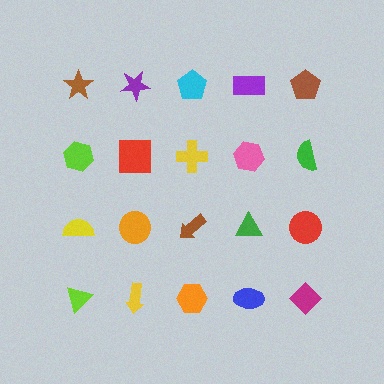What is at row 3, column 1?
A yellow semicircle.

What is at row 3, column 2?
An orange circle.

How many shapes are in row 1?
5 shapes.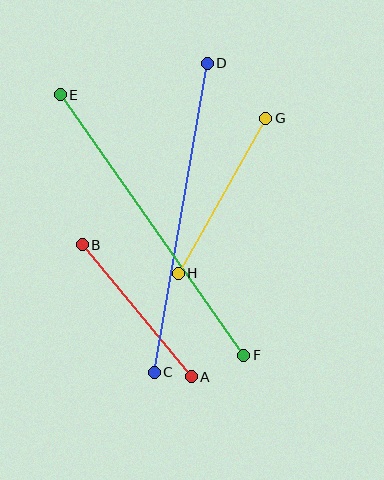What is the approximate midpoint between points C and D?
The midpoint is at approximately (181, 218) pixels.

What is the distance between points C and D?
The distance is approximately 314 pixels.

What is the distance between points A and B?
The distance is approximately 171 pixels.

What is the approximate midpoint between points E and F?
The midpoint is at approximately (152, 225) pixels.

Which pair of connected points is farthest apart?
Points E and F are farthest apart.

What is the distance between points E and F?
The distance is approximately 319 pixels.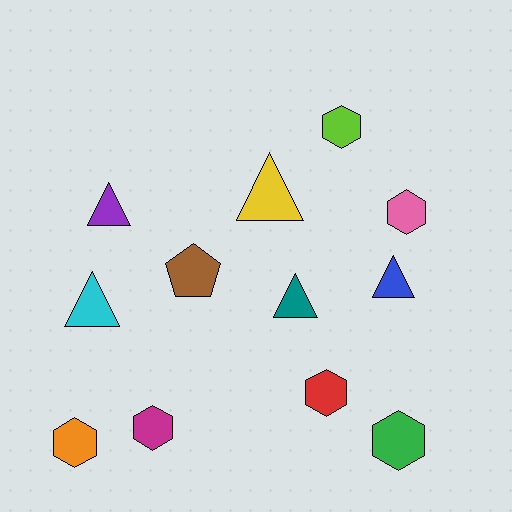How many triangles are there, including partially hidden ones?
There are 5 triangles.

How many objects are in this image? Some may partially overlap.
There are 12 objects.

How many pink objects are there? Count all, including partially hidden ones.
There is 1 pink object.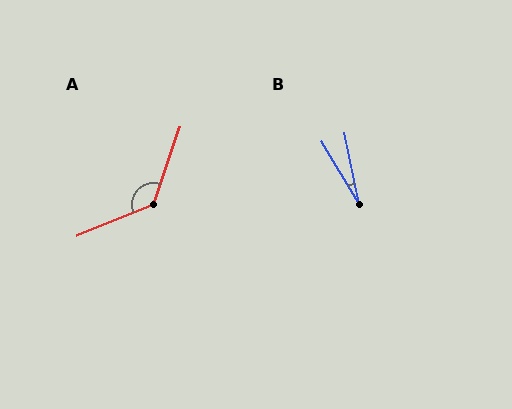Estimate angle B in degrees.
Approximately 20 degrees.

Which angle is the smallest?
B, at approximately 20 degrees.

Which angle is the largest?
A, at approximately 130 degrees.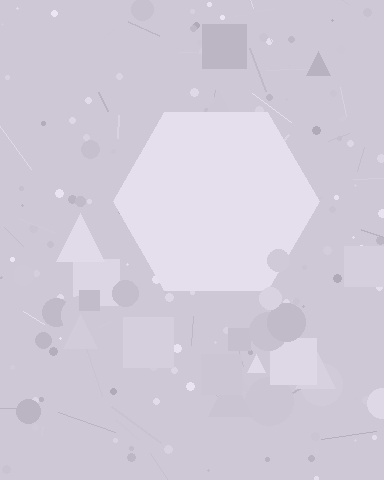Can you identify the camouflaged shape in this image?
The camouflaged shape is a hexagon.